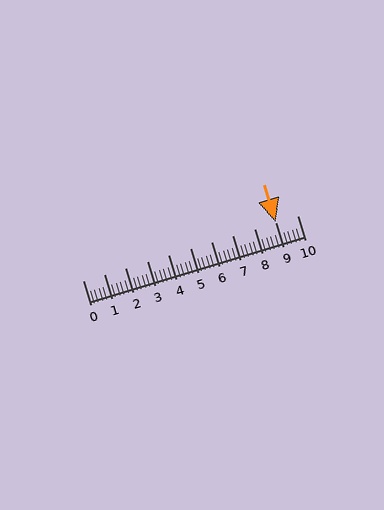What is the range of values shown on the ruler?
The ruler shows values from 0 to 10.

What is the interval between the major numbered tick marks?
The major tick marks are spaced 1 units apart.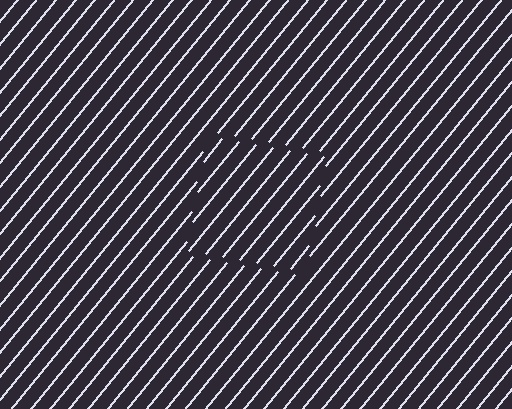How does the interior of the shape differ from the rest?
The interior of the shape contains the same grating, shifted by half a period — the contour is defined by the phase discontinuity where line-ends from the inner and outer gratings abut.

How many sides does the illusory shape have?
4 sides — the line-ends trace a square.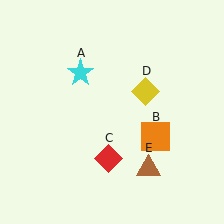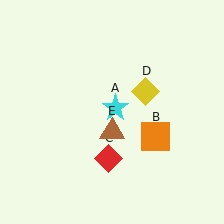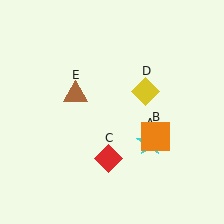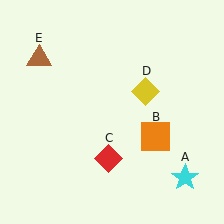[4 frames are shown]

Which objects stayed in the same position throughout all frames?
Orange square (object B) and red diamond (object C) and yellow diamond (object D) remained stationary.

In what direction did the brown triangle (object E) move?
The brown triangle (object E) moved up and to the left.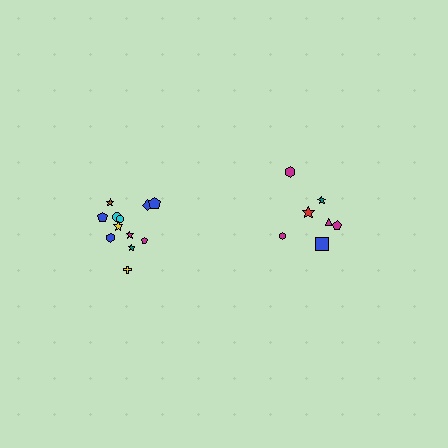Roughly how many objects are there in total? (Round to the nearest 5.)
Roughly 20 objects in total.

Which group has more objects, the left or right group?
The left group.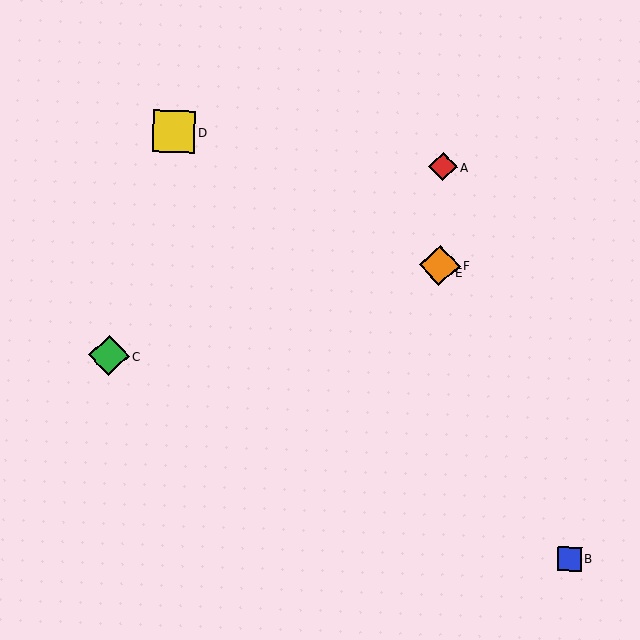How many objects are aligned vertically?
3 objects (A, E, F) are aligned vertically.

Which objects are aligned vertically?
Objects A, E, F are aligned vertically.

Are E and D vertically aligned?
No, E is at x≈440 and D is at x≈174.